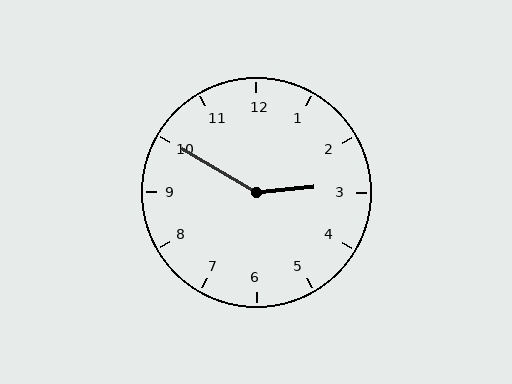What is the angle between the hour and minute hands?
Approximately 145 degrees.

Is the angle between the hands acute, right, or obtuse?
It is obtuse.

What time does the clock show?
2:50.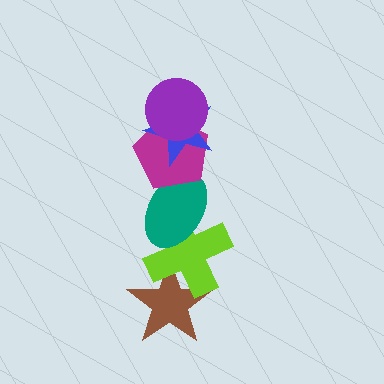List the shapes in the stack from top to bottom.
From top to bottom: the purple circle, the blue star, the magenta pentagon, the teal ellipse, the lime cross, the brown star.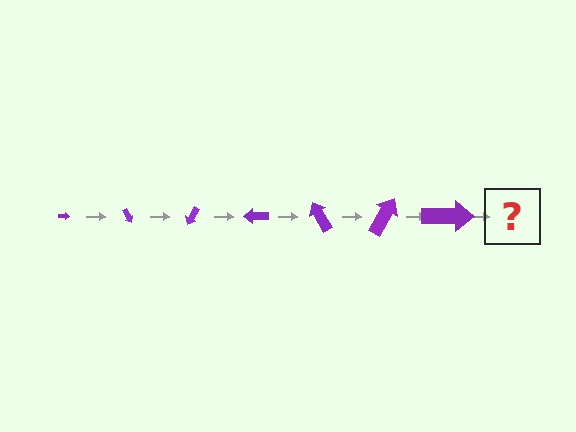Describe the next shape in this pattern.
It should be an arrow, larger than the previous one and rotated 420 degrees from the start.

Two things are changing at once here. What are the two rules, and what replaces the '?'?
The two rules are that the arrow grows larger each step and it rotates 60 degrees each step. The '?' should be an arrow, larger than the previous one and rotated 420 degrees from the start.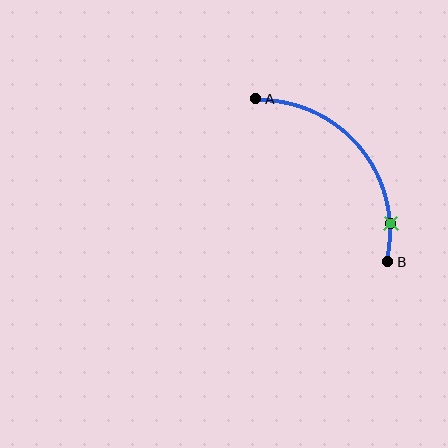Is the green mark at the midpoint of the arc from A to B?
No. The green mark lies on the arc but is closer to endpoint B. The arc midpoint would be at the point on the curve equidistant along the arc from both A and B.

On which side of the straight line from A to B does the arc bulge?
The arc bulges above and to the right of the straight line connecting A and B.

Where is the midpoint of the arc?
The arc midpoint is the point on the curve farthest from the straight line joining A and B. It sits above and to the right of that line.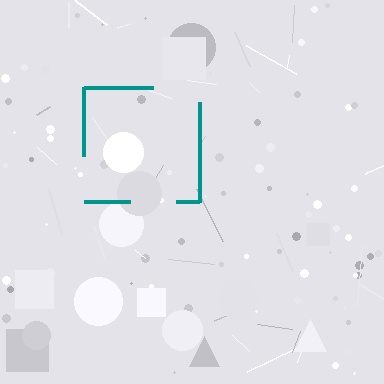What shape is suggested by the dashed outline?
The dashed outline suggests a square.